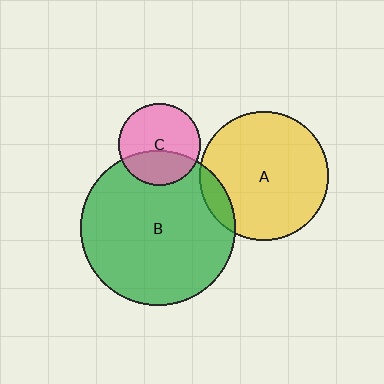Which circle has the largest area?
Circle B (green).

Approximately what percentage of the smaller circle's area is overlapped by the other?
Approximately 35%.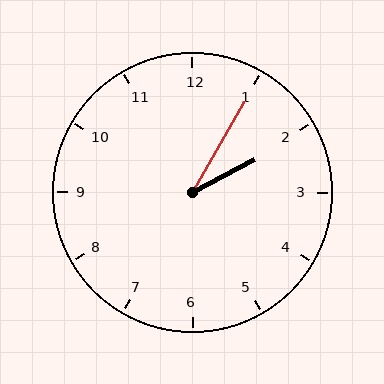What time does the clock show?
2:05.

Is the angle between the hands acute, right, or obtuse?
It is acute.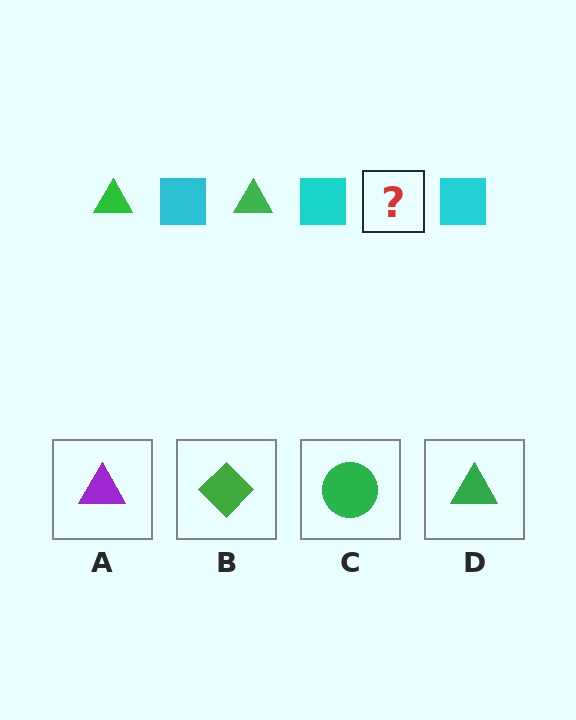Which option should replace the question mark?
Option D.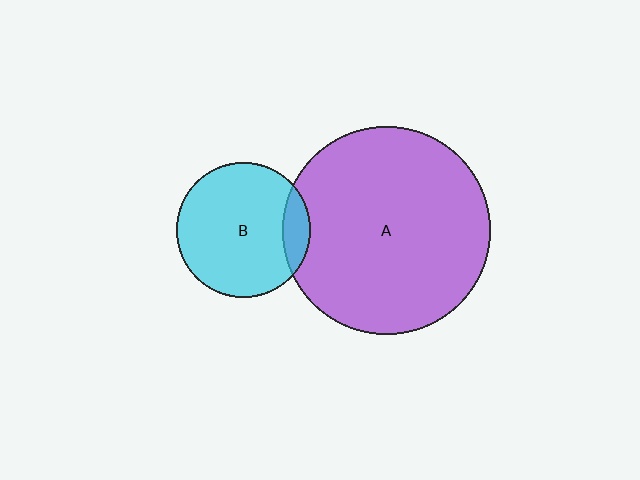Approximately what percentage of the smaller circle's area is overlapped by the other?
Approximately 10%.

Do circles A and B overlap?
Yes.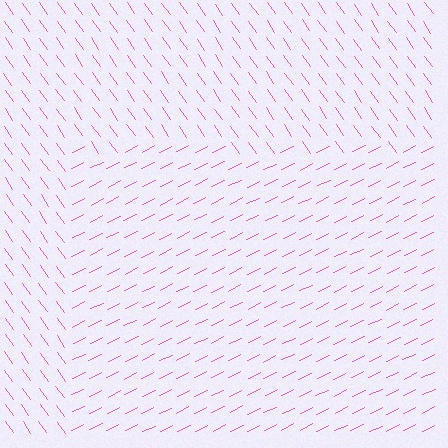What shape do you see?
I see a rectangle.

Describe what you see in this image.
The image is filled with small pink line segments. A rectangle region in the image has lines oriented differently from the surrounding lines, creating a visible texture boundary.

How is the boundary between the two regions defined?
The boundary is defined purely by a change in line orientation (approximately 81 degrees difference). All lines are the same color and thickness.